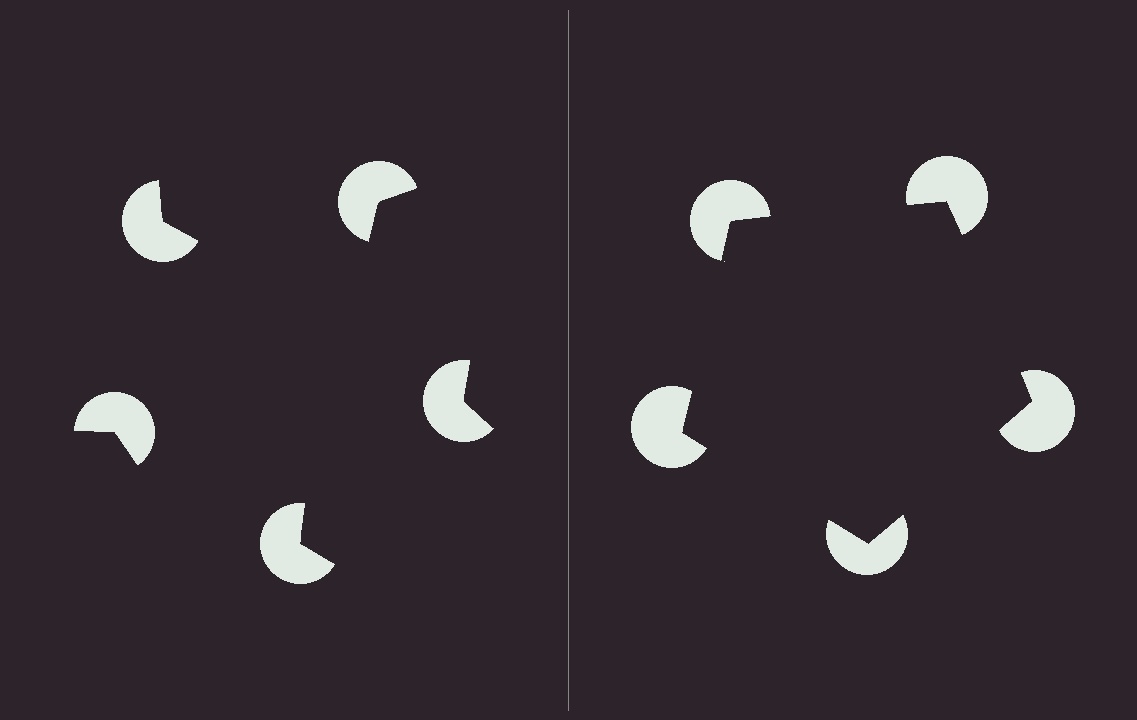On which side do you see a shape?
An illusory pentagon appears on the right side. On the left side the wedge cuts are rotated, so no coherent shape forms.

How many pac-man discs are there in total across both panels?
10 — 5 on each side.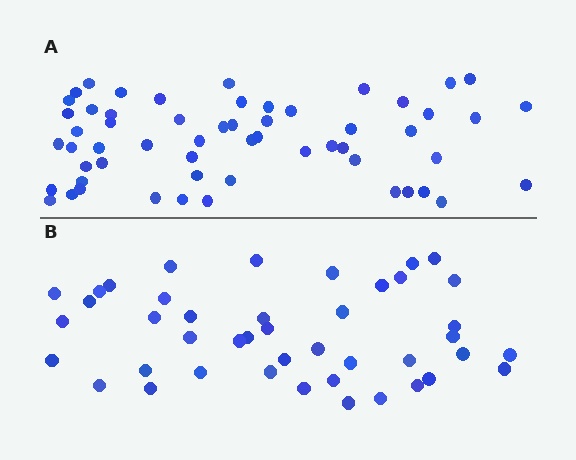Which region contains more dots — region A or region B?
Region A (the top region) has more dots.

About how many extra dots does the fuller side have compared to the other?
Region A has approximately 15 more dots than region B.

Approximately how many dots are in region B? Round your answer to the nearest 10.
About 40 dots. (The exact count is 43, which rounds to 40.)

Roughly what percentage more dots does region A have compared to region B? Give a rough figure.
About 35% more.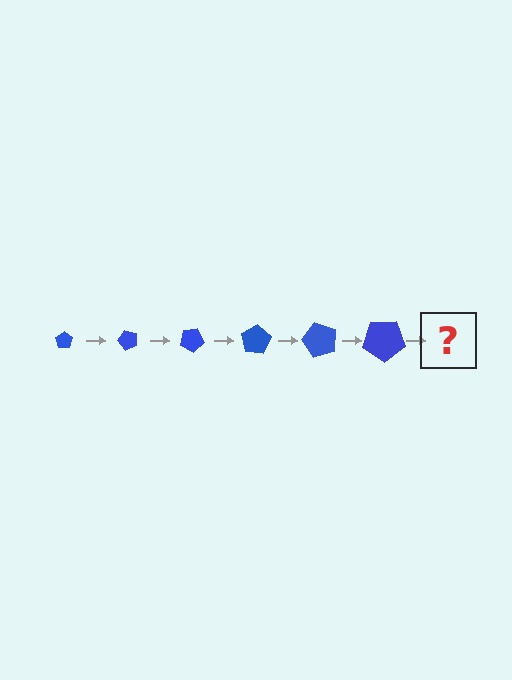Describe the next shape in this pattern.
It should be a pentagon, larger than the previous one and rotated 300 degrees from the start.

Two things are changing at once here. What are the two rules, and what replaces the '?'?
The two rules are that the pentagon grows larger each step and it rotates 50 degrees each step. The '?' should be a pentagon, larger than the previous one and rotated 300 degrees from the start.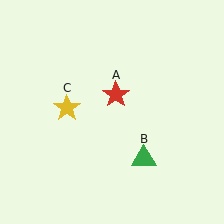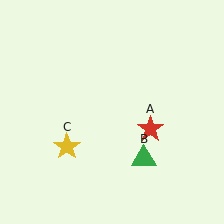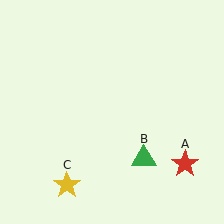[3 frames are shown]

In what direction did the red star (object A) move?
The red star (object A) moved down and to the right.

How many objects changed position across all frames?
2 objects changed position: red star (object A), yellow star (object C).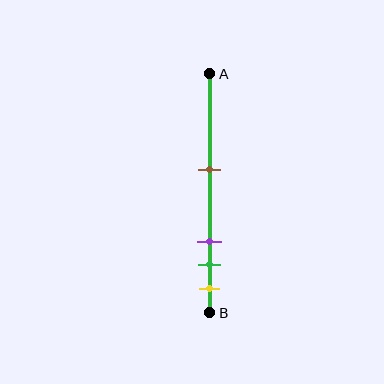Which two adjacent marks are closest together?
The green and yellow marks are the closest adjacent pair.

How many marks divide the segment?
There are 4 marks dividing the segment.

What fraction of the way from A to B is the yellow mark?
The yellow mark is approximately 90% (0.9) of the way from A to B.